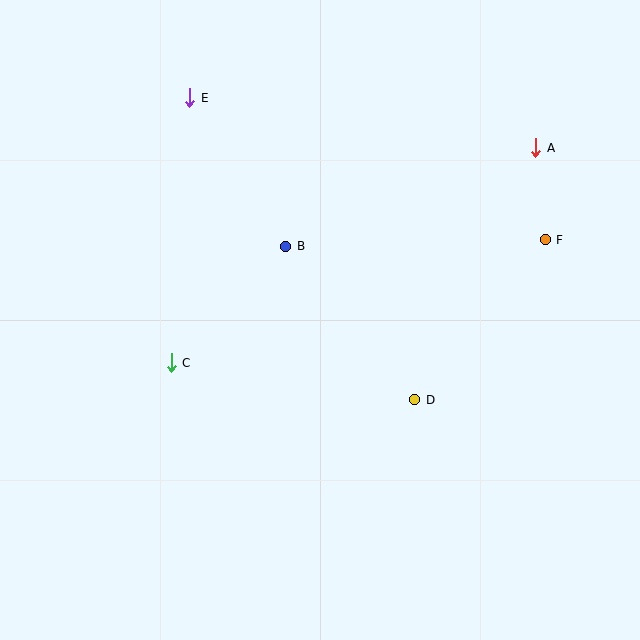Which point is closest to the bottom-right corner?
Point D is closest to the bottom-right corner.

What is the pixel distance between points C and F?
The distance between C and F is 394 pixels.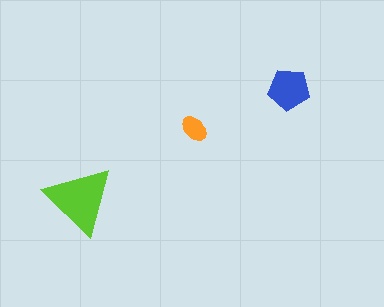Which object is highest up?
The blue pentagon is topmost.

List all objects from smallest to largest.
The orange ellipse, the blue pentagon, the lime triangle.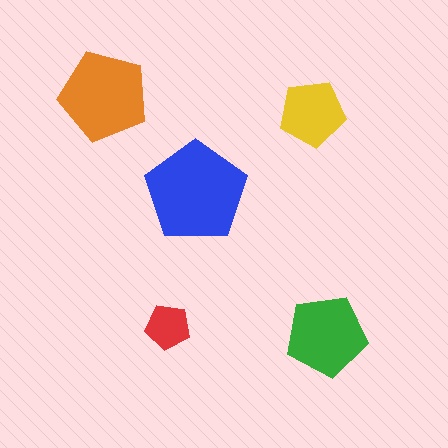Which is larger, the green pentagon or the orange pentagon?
The orange one.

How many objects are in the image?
There are 5 objects in the image.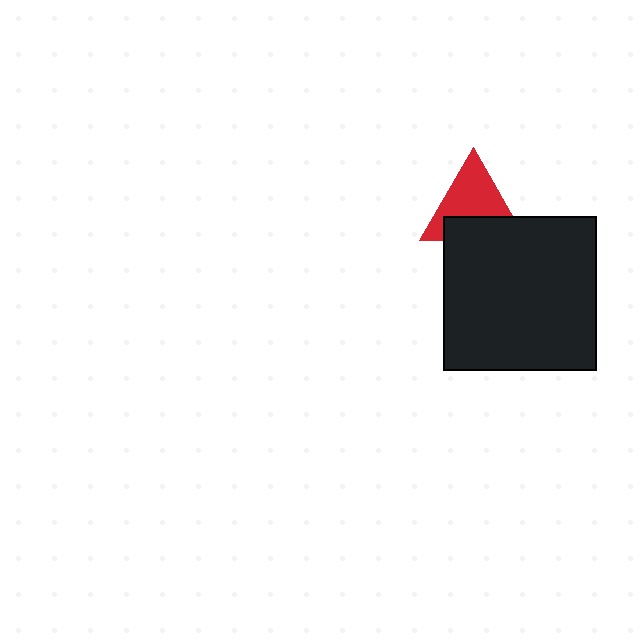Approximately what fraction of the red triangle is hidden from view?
Roughly 38% of the red triangle is hidden behind the black square.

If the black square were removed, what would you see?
You would see the complete red triangle.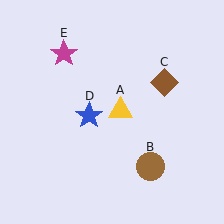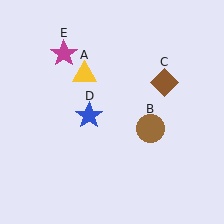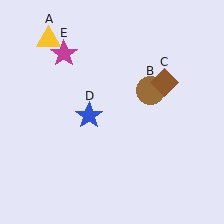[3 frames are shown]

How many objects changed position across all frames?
2 objects changed position: yellow triangle (object A), brown circle (object B).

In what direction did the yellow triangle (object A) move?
The yellow triangle (object A) moved up and to the left.